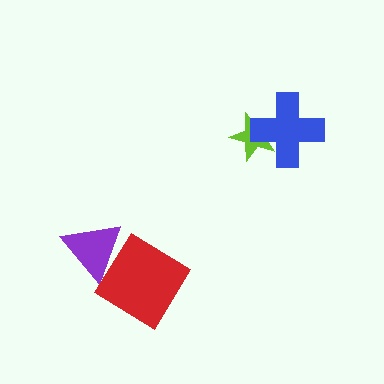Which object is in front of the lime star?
The blue cross is in front of the lime star.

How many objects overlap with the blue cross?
1 object overlaps with the blue cross.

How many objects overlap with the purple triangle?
1 object overlaps with the purple triangle.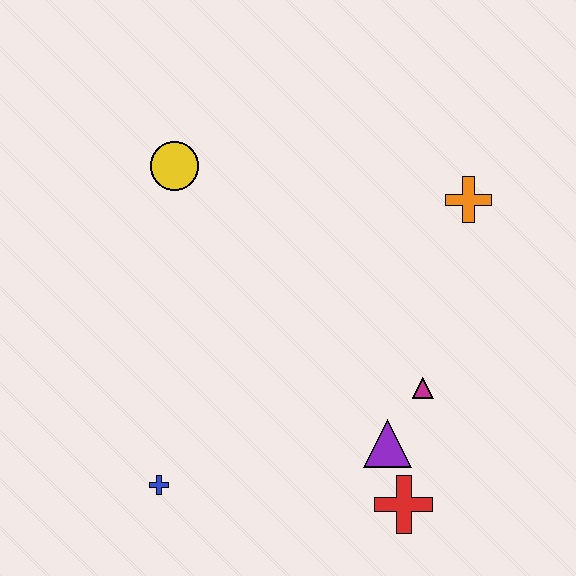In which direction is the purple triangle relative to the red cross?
The purple triangle is above the red cross.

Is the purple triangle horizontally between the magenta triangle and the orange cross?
No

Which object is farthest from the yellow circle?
The red cross is farthest from the yellow circle.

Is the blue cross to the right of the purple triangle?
No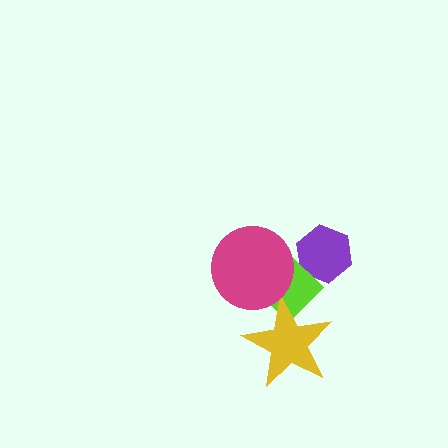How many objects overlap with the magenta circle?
1 object overlaps with the magenta circle.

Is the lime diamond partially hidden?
Yes, it is partially covered by another shape.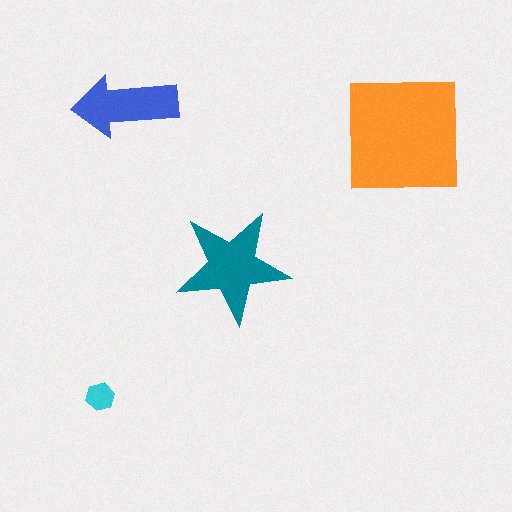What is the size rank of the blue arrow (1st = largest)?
3rd.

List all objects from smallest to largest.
The cyan hexagon, the blue arrow, the teal star, the orange square.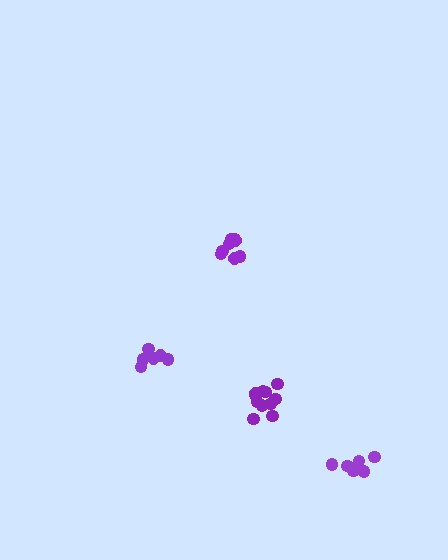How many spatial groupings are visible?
There are 4 spatial groupings.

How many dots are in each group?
Group 1: 6 dots, Group 2: 8 dots, Group 3: 11 dots, Group 4: 7 dots (32 total).